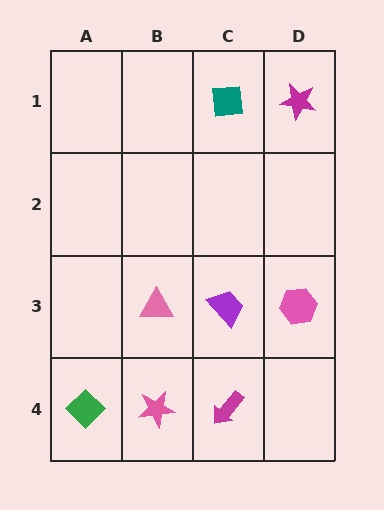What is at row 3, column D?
A pink hexagon.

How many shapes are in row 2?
0 shapes.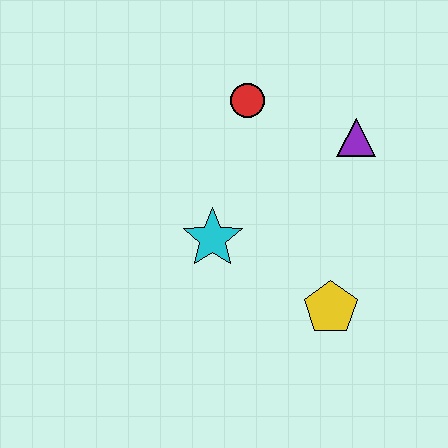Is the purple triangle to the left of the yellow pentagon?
No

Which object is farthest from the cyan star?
The purple triangle is farthest from the cyan star.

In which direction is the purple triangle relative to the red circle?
The purple triangle is to the right of the red circle.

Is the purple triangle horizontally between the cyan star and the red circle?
No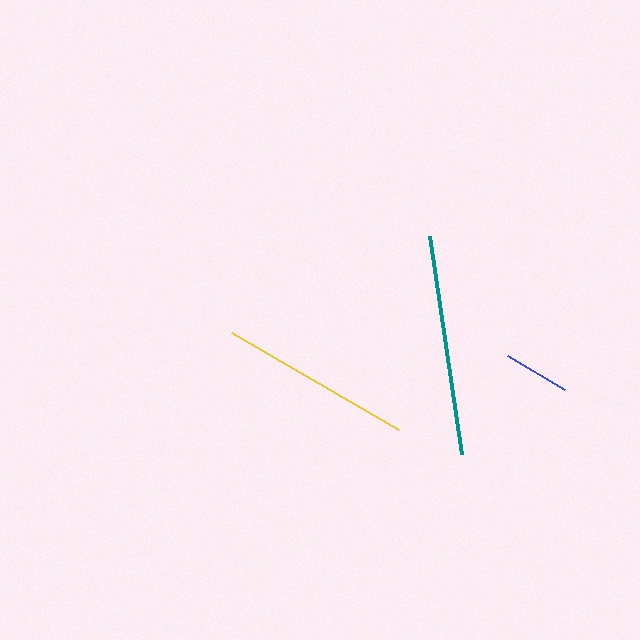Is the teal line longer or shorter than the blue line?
The teal line is longer than the blue line.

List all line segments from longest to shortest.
From longest to shortest: teal, yellow, blue.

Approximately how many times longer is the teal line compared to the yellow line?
The teal line is approximately 1.1 times the length of the yellow line.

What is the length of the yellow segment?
The yellow segment is approximately 193 pixels long.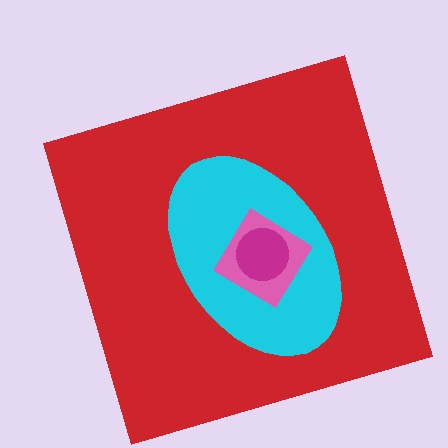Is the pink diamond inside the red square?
Yes.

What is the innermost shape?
The magenta circle.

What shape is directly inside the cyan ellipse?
The pink diamond.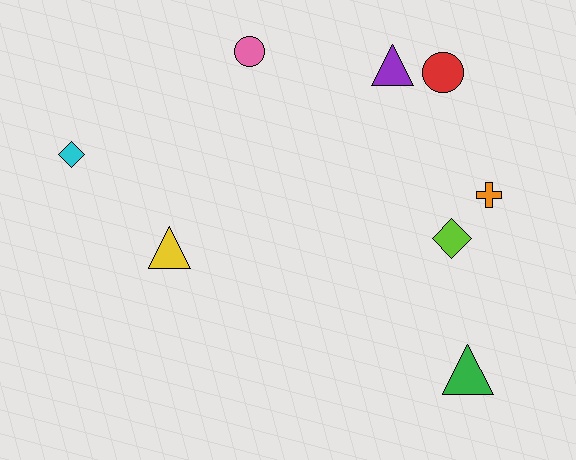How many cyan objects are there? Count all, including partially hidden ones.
There is 1 cyan object.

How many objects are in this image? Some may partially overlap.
There are 8 objects.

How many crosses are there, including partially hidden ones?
There is 1 cross.